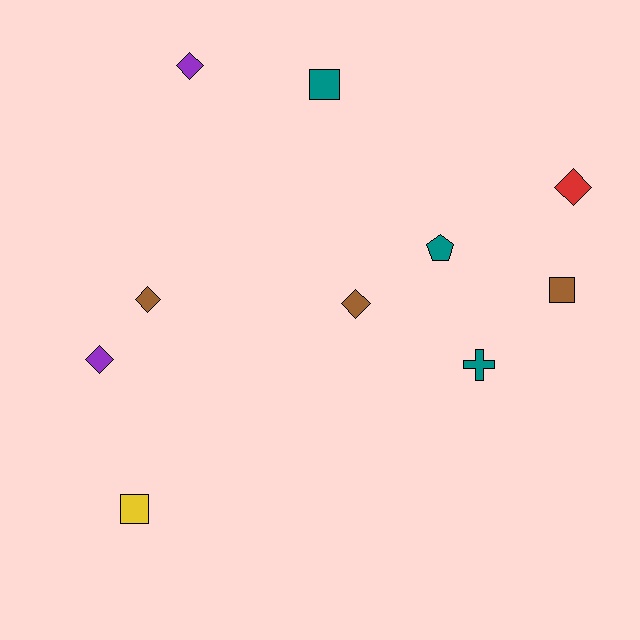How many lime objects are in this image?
There are no lime objects.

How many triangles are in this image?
There are no triangles.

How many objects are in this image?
There are 10 objects.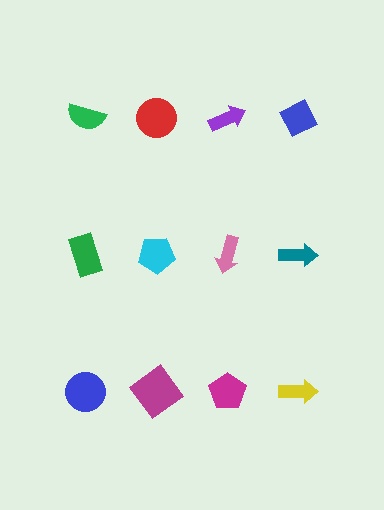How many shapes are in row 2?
4 shapes.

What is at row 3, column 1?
A blue circle.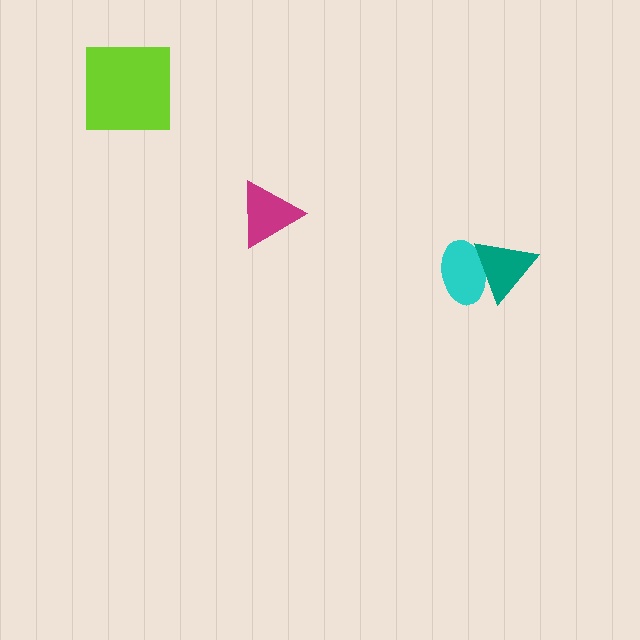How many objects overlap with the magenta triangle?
0 objects overlap with the magenta triangle.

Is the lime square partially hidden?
No, no other shape covers it.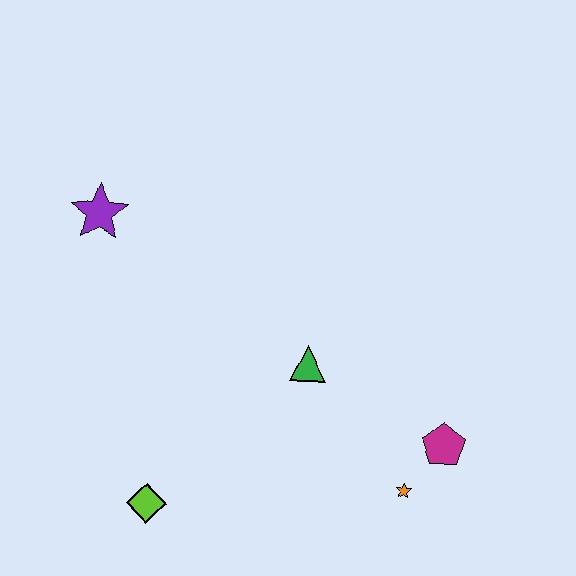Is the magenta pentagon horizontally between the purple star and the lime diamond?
No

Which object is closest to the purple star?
The green triangle is closest to the purple star.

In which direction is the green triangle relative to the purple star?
The green triangle is to the right of the purple star.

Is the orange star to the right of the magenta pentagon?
No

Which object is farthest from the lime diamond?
The magenta pentagon is farthest from the lime diamond.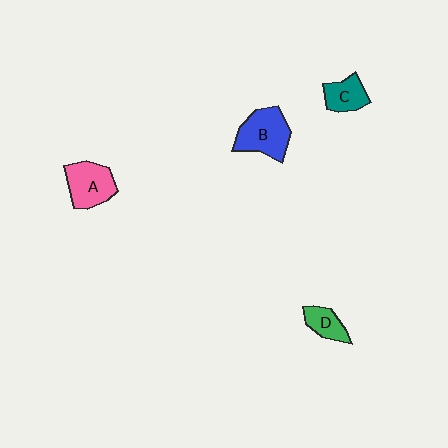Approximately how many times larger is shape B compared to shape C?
Approximately 1.7 times.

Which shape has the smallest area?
Shape D (green).